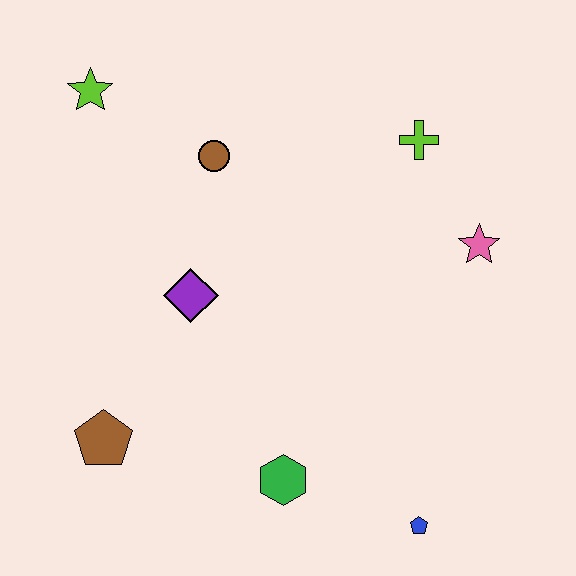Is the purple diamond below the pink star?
Yes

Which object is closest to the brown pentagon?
The purple diamond is closest to the brown pentagon.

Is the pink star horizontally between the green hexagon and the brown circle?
No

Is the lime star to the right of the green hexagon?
No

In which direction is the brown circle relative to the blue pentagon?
The brown circle is above the blue pentagon.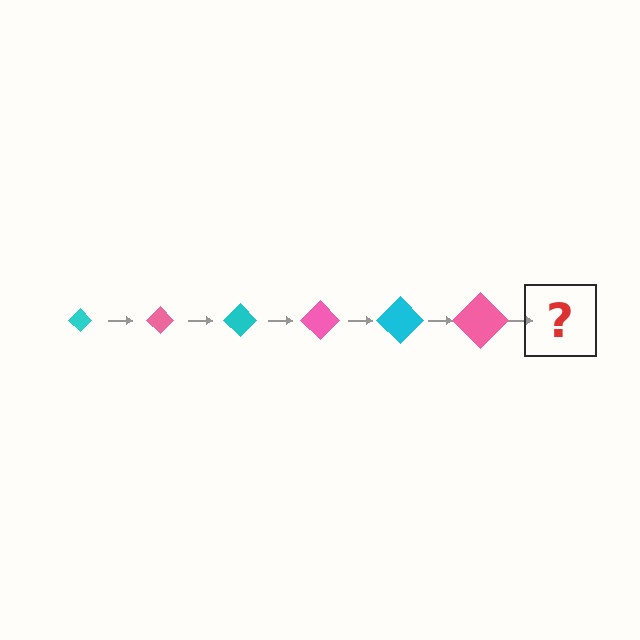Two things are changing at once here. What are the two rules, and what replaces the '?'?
The two rules are that the diamond grows larger each step and the color cycles through cyan and pink. The '?' should be a cyan diamond, larger than the previous one.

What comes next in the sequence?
The next element should be a cyan diamond, larger than the previous one.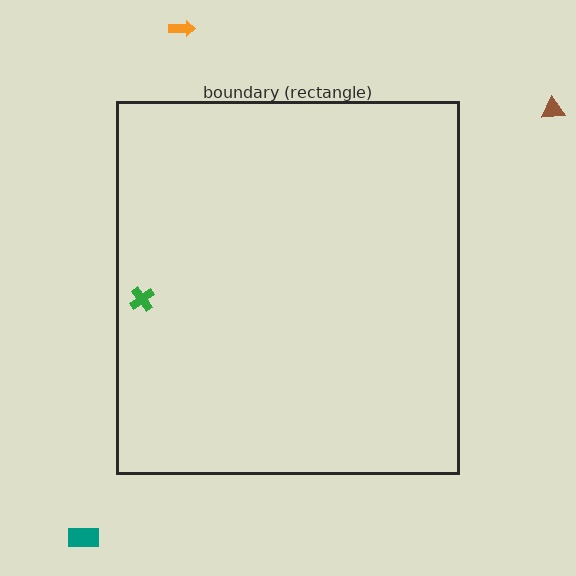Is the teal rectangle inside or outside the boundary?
Outside.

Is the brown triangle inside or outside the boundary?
Outside.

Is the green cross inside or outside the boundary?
Inside.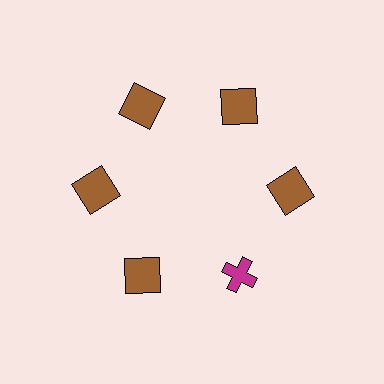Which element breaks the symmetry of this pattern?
The magenta cross at roughly the 5 o'clock position breaks the symmetry. All other shapes are brown squares.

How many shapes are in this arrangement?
There are 6 shapes arranged in a ring pattern.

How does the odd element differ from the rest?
It differs in both color (magenta instead of brown) and shape (cross instead of square).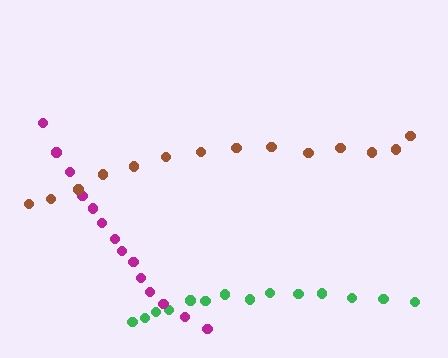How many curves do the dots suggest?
There are 3 distinct paths.